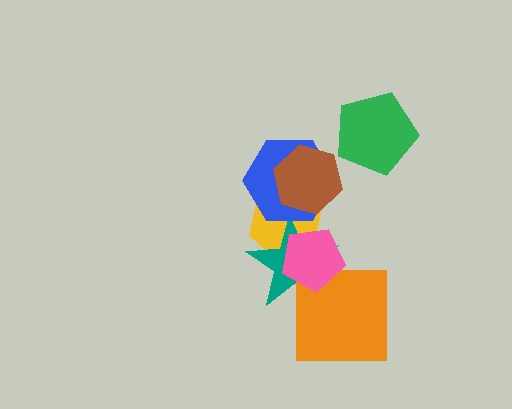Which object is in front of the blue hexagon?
The brown hexagon is in front of the blue hexagon.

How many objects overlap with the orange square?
2 objects overlap with the orange square.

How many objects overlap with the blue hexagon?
3 objects overlap with the blue hexagon.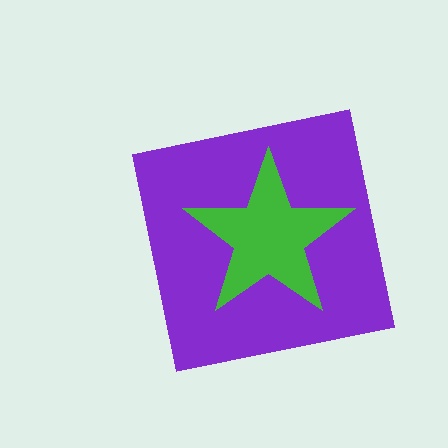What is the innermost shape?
The green star.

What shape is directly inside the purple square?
The green star.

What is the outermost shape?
The purple square.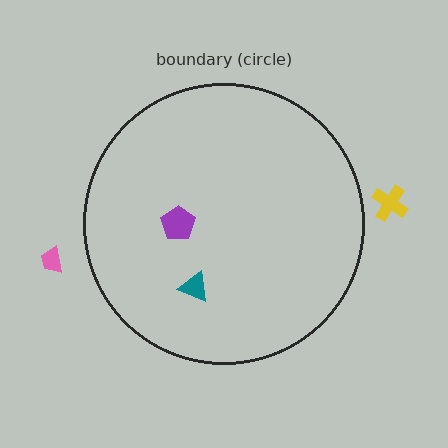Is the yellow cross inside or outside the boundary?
Outside.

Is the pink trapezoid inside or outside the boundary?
Outside.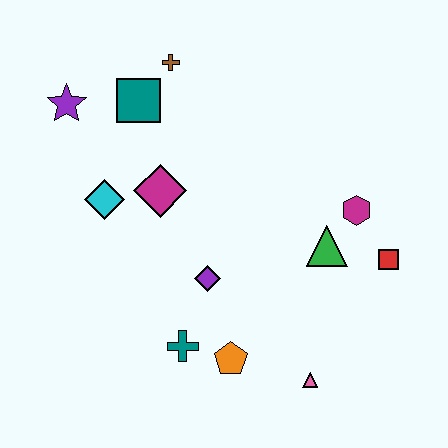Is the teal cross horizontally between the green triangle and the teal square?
Yes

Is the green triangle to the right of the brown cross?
Yes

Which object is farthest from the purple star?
The pink triangle is farthest from the purple star.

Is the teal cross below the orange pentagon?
No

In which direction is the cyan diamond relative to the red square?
The cyan diamond is to the left of the red square.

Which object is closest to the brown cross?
The teal square is closest to the brown cross.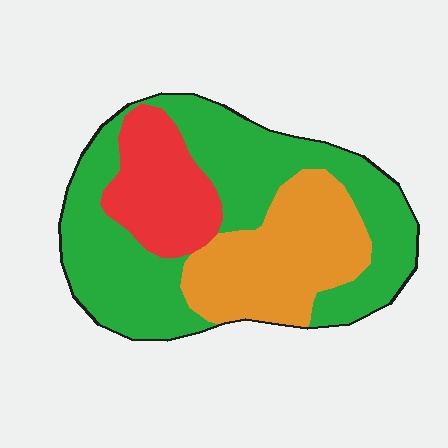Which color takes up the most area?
Green, at roughly 55%.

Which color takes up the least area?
Red, at roughly 20%.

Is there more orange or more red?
Orange.